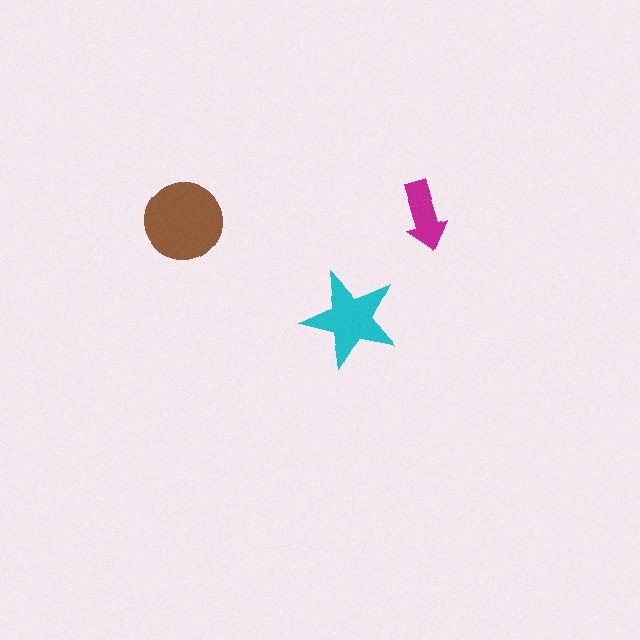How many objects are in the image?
There are 3 objects in the image.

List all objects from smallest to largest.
The magenta arrow, the cyan star, the brown circle.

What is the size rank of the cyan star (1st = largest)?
2nd.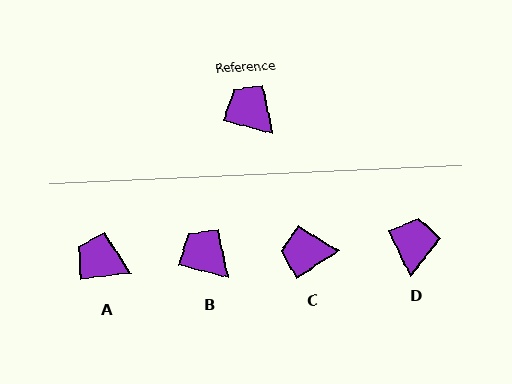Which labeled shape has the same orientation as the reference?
B.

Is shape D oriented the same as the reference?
No, it is off by about 51 degrees.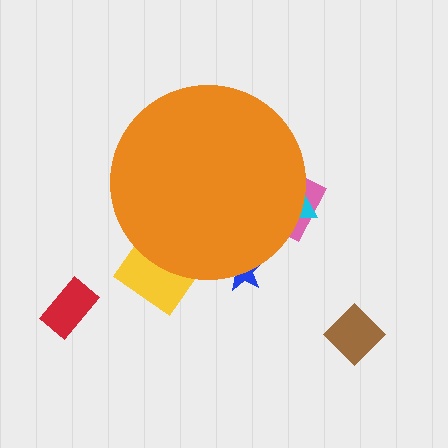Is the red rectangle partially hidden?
No, the red rectangle is fully visible.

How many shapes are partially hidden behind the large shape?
4 shapes are partially hidden.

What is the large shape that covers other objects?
An orange circle.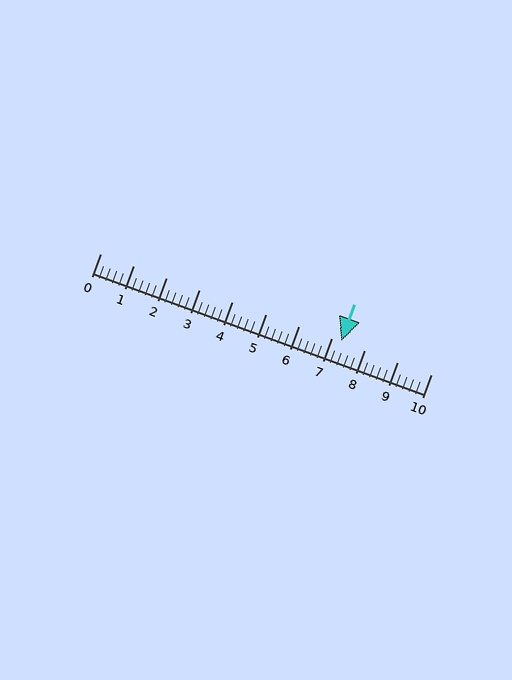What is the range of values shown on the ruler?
The ruler shows values from 0 to 10.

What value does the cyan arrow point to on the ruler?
The cyan arrow points to approximately 7.3.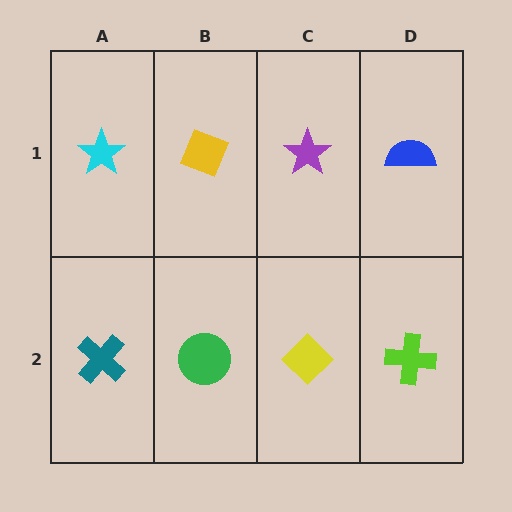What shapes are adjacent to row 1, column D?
A lime cross (row 2, column D), a purple star (row 1, column C).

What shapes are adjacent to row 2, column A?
A cyan star (row 1, column A), a green circle (row 2, column B).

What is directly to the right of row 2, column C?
A lime cross.